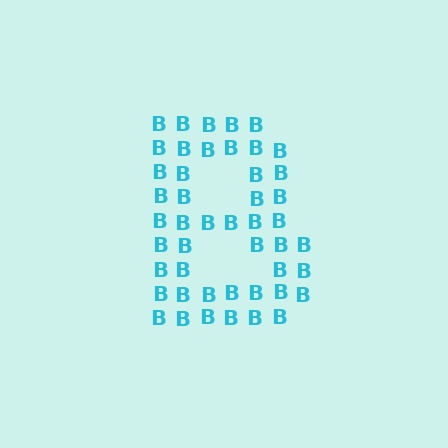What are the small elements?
The small elements are letter B's.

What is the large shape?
The large shape is the letter B.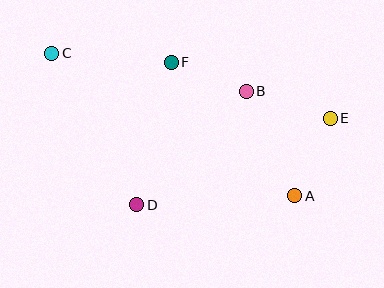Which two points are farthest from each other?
Points C and E are farthest from each other.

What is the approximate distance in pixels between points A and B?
The distance between A and B is approximately 115 pixels.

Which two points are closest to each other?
Points B and F are closest to each other.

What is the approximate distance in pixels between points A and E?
The distance between A and E is approximately 85 pixels.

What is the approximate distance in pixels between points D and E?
The distance between D and E is approximately 212 pixels.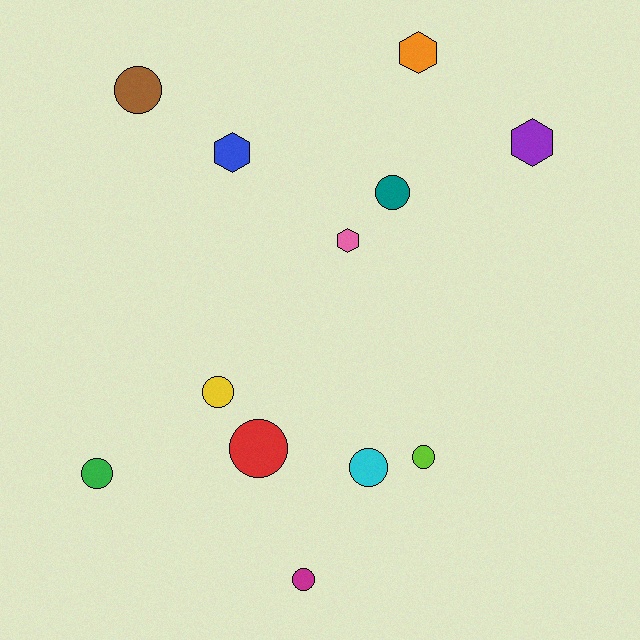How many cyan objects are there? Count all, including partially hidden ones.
There is 1 cyan object.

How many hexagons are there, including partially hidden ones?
There are 4 hexagons.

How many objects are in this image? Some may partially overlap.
There are 12 objects.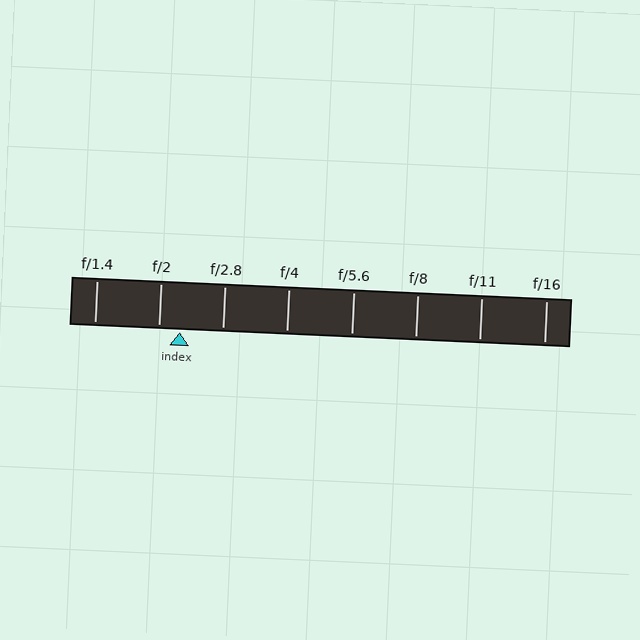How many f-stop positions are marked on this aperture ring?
There are 8 f-stop positions marked.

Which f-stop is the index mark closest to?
The index mark is closest to f/2.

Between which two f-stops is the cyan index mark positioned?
The index mark is between f/2 and f/2.8.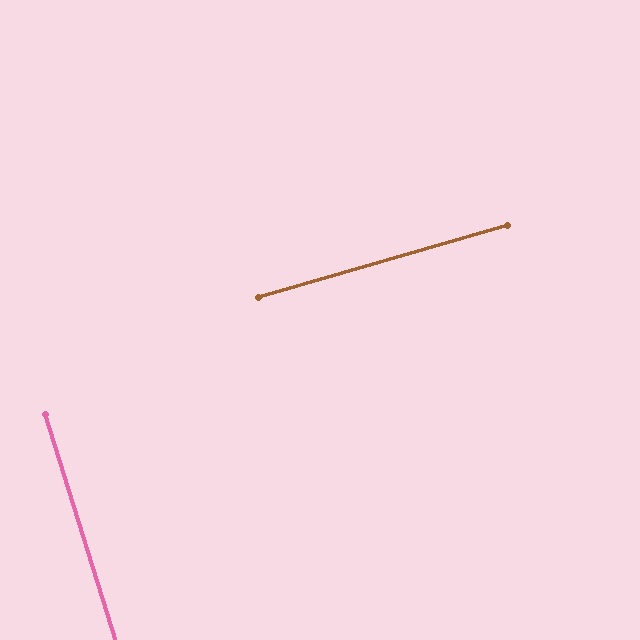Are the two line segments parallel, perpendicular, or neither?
Perpendicular — they meet at approximately 89°.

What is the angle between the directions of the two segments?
Approximately 89 degrees.